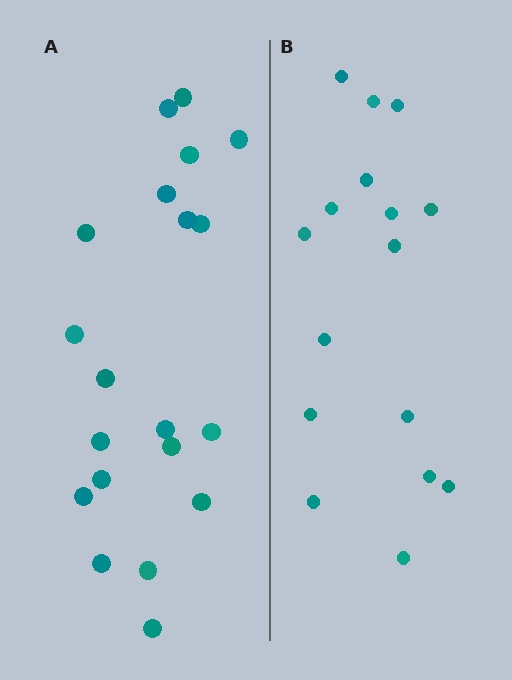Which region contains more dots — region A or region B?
Region A (the left region) has more dots.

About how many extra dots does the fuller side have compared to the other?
Region A has about 4 more dots than region B.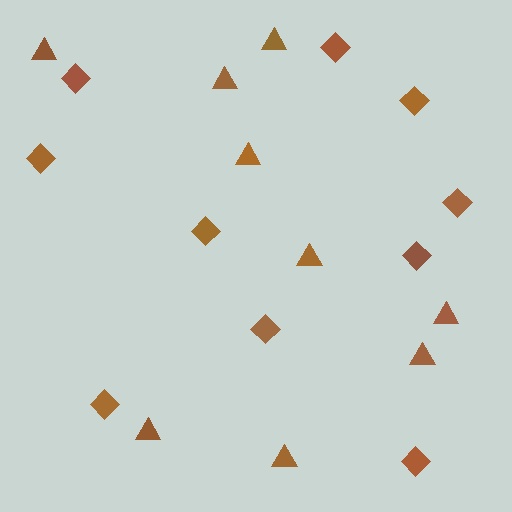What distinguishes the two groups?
There are 2 groups: one group of triangles (9) and one group of diamonds (10).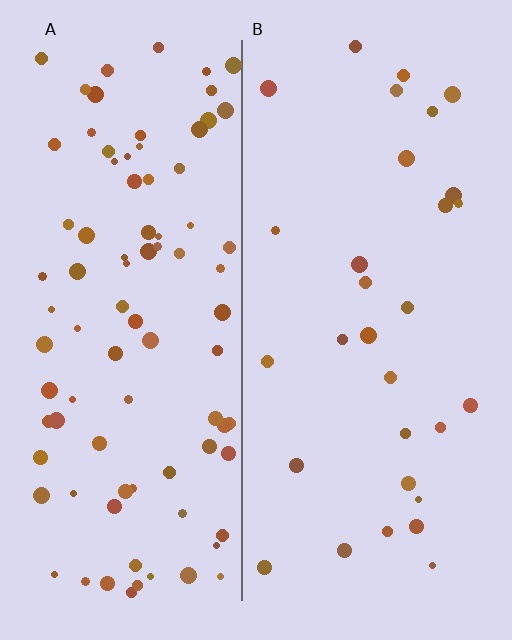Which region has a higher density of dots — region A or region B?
A (the left).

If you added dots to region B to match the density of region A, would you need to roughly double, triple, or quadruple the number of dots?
Approximately triple.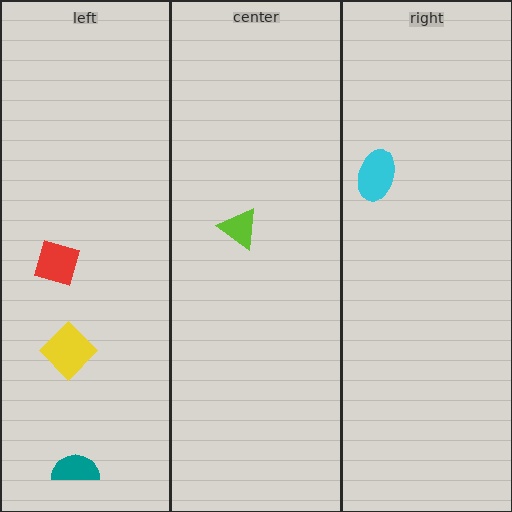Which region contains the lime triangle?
The center region.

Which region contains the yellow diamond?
The left region.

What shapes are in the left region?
The teal semicircle, the yellow diamond, the red square.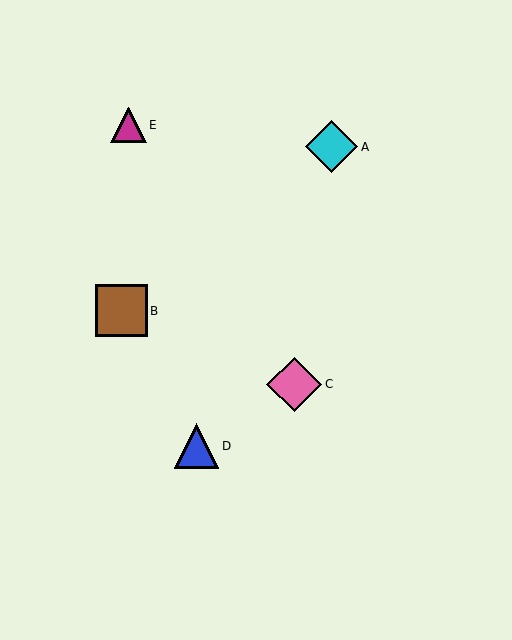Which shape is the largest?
The pink diamond (labeled C) is the largest.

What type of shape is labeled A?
Shape A is a cyan diamond.